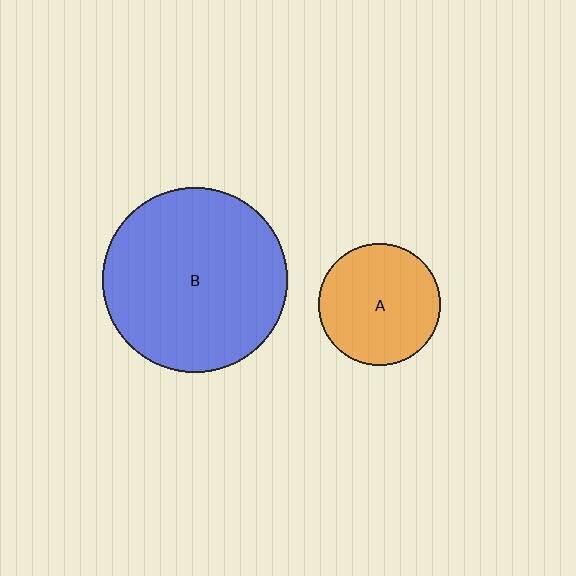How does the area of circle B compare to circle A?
Approximately 2.3 times.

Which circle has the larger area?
Circle B (blue).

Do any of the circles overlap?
No, none of the circles overlap.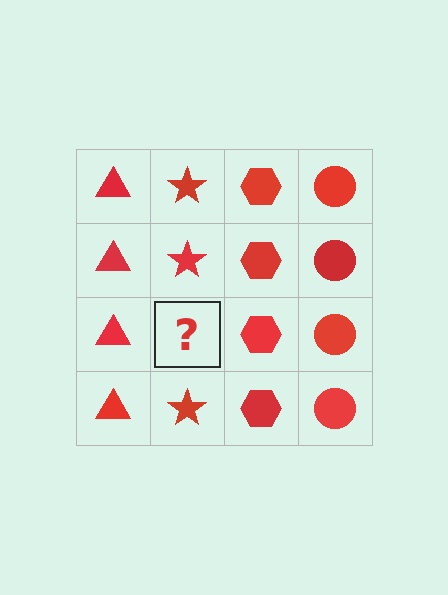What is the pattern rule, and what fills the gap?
The rule is that each column has a consistent shape. The gap should be filled with a red star.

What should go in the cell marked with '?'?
The missing cell should contain a red star.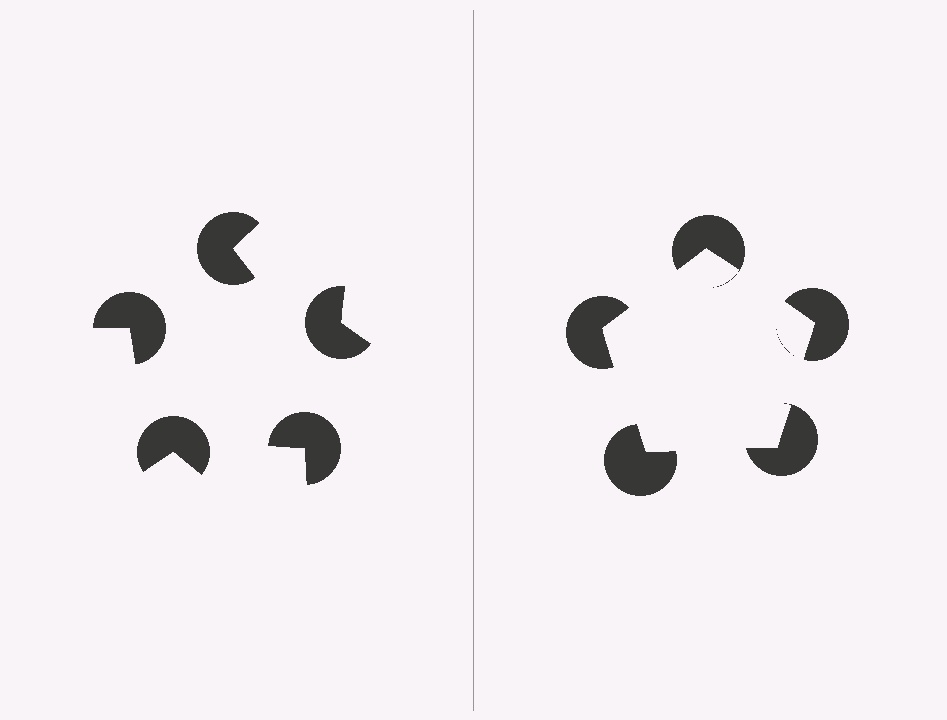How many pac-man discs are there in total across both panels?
10 — 5 on each side.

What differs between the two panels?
The pac-man discs are positioned identically on both sides; only the wedge orientations differ. On the right they align to a pentagon; on the left they are misaligned.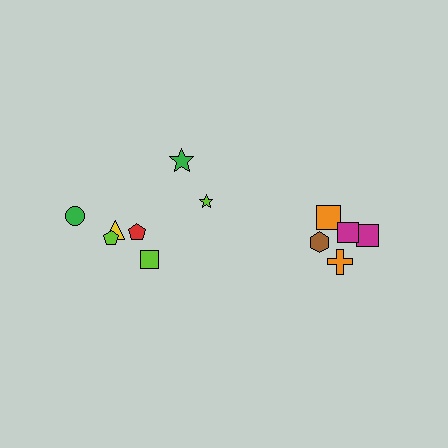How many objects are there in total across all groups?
There are 12 objects.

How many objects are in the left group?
There are 7 objects.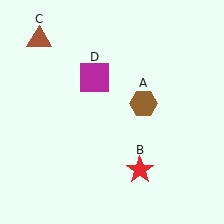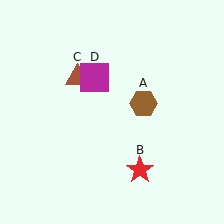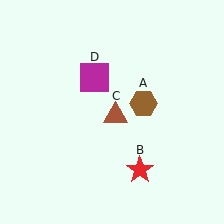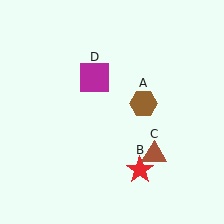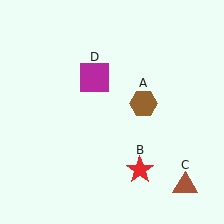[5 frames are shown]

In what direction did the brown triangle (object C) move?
The brown triangle (object C) moved down and to the right.